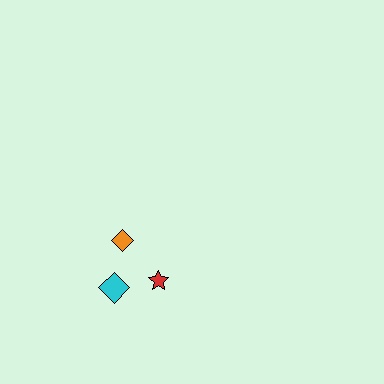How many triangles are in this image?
There are no triangles.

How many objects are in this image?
There are 3 objects.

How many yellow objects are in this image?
There are no yellow objects.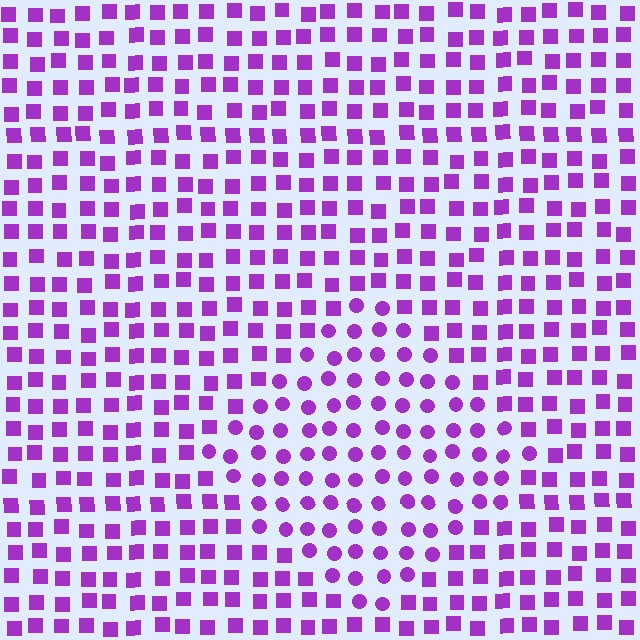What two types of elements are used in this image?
The image uses circles inside the diamond region and squares outside it.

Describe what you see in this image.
The image is filled with small purple elements arranged in a uniform grid. A diamond-shaped region contains circles, while the surrounding area contains squares. The boundary is defined purely by the change in element shape.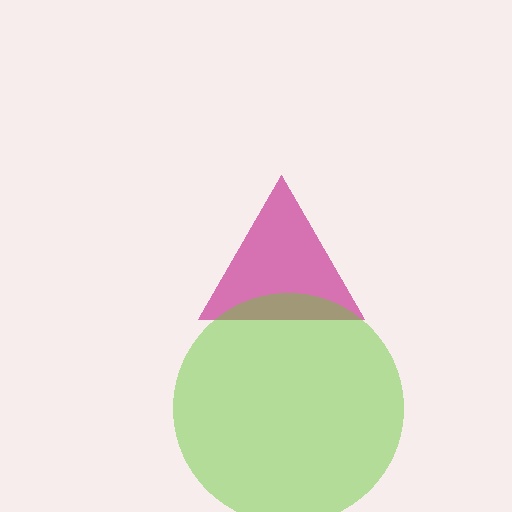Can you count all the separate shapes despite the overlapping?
Yes, there are 2 separate shapes.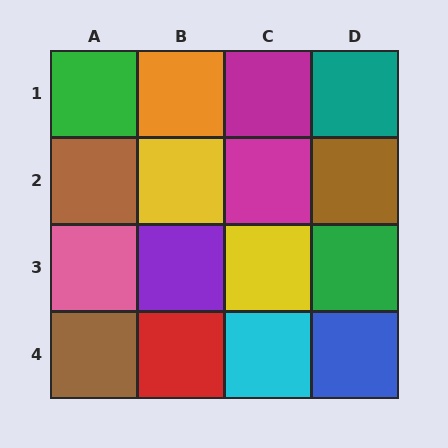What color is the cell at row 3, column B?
Purple.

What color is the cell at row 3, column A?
Pink.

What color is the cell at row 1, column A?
Green.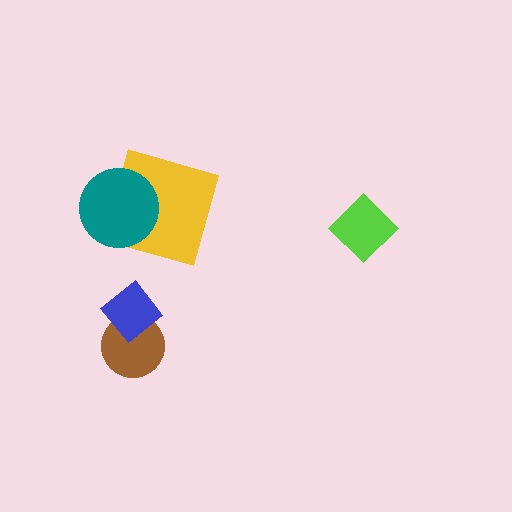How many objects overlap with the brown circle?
1 object overlaps with the brown circle.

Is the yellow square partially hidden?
Yes, it is partially covered by another shape.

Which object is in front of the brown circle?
The blue diamond is in front of the brown circle.